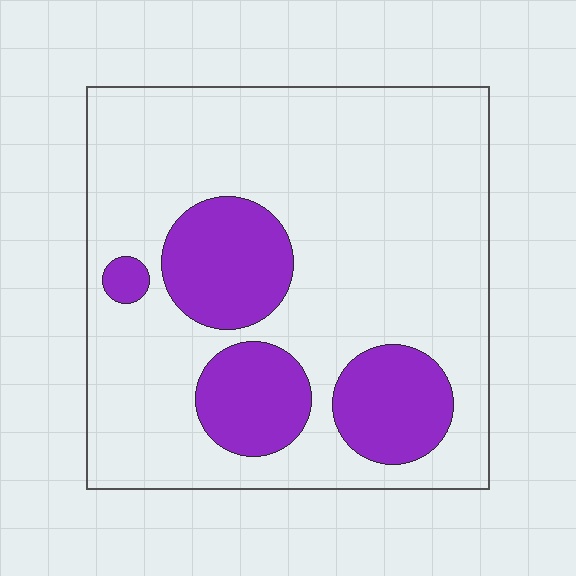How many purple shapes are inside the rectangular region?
4.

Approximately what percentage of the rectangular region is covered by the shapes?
Approximately 25%.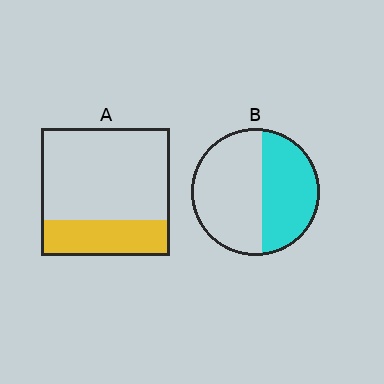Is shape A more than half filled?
No.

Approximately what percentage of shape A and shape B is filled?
A is approximately 30% and B is approximately 45%.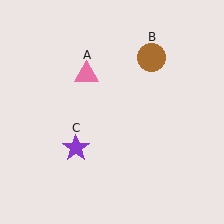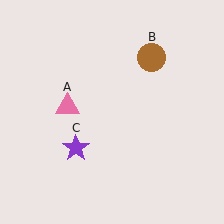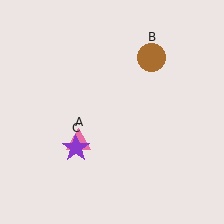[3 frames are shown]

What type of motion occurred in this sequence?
The pink triangle (object A) rotated counterclockwise around the center of the scene.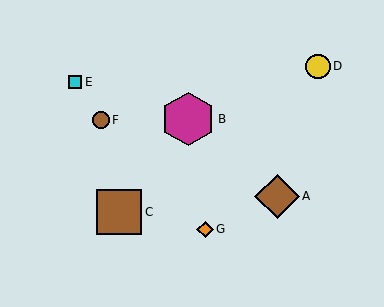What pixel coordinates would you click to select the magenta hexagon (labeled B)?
Click at (188, 119) to select the magenta hexagon B.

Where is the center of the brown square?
The center of the brown square is at (119, 212).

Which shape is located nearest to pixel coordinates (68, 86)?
The cyan square (labeled E) at (75, 82) is nearest to that location.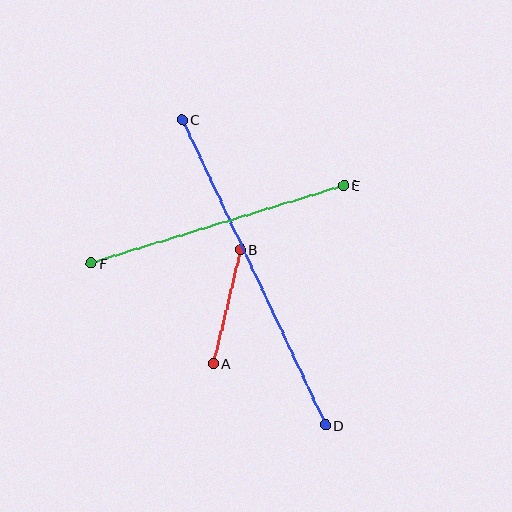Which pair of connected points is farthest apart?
Points C and D are farthest apart.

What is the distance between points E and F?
The distance is approximately 264 pixels.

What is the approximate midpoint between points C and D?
The midpoint is at approximately (254, 272) pixels.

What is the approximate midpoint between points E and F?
The midpoint is at approximately (217, 224) pixels.